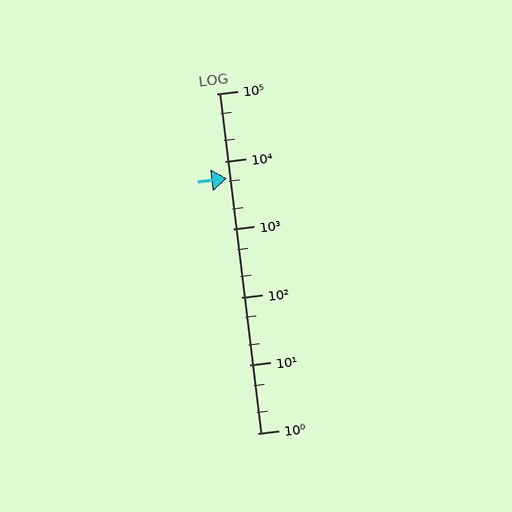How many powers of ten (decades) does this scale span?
The scale spans 5 decades, from 1 to 100000.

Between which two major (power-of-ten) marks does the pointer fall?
The pointer is between 1000 and 10000.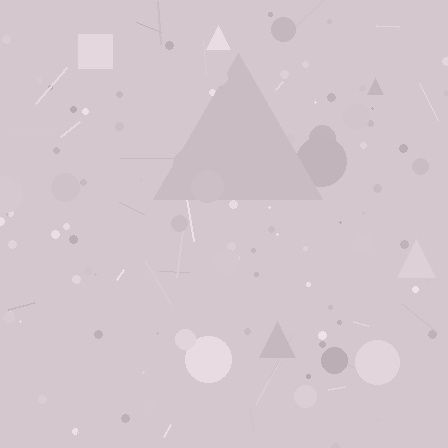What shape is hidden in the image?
A triangle is hidden in the image.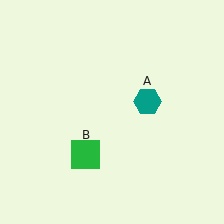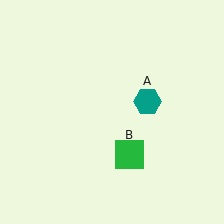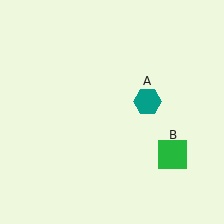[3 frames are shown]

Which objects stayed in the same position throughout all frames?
Teal hexagon (object A) remained stationary.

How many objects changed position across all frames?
1 object changed position: green square (object B).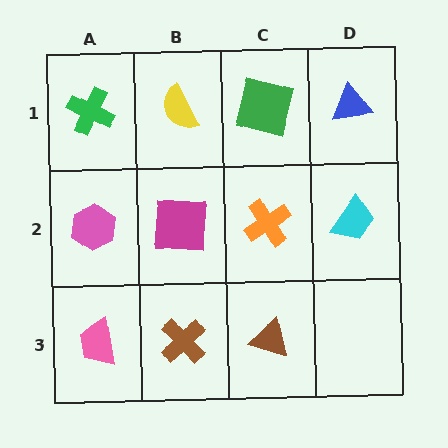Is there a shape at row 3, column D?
No, that cell is empty.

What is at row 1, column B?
A yellow semicircle.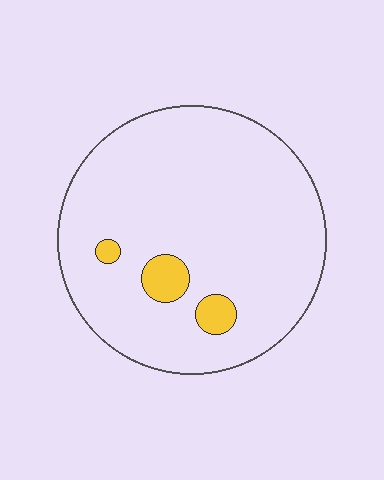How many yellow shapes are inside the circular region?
3.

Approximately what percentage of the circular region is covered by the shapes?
Approximately 5%.